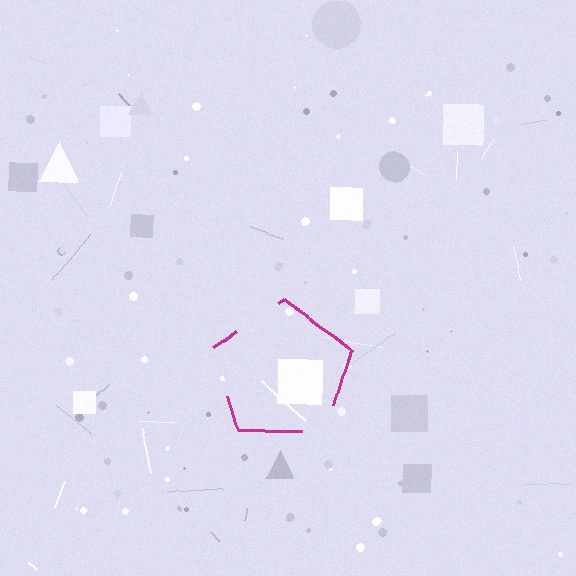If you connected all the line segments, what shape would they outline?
They would outline a pentagon.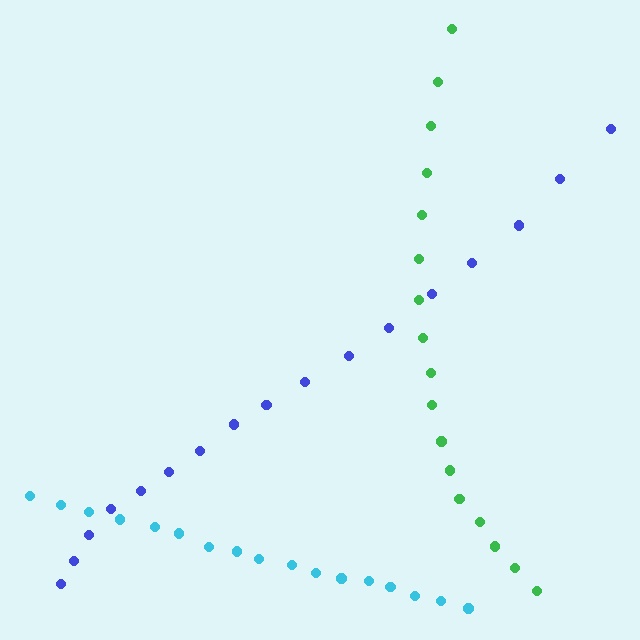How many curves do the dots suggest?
There are 3 distinct paths.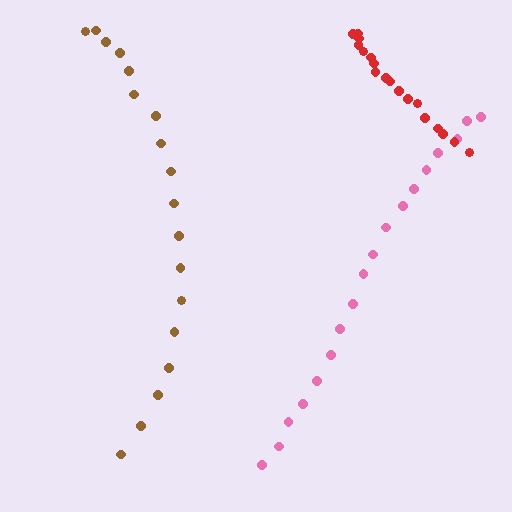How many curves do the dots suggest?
There are 3 distinct paths.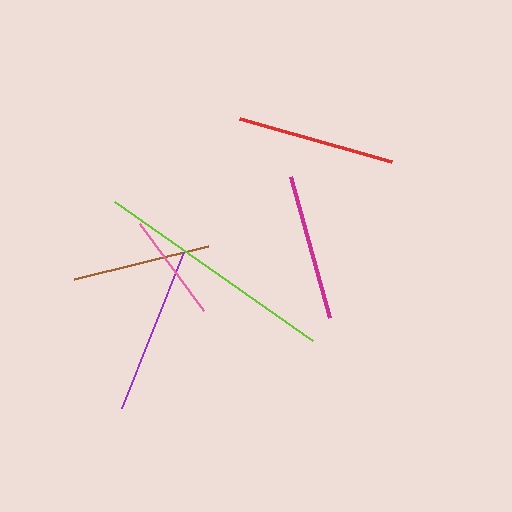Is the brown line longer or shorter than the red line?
The red line is longer than the brown line.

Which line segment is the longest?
The lime line is the longest at approximately 242 pixels.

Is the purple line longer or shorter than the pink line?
The purple line is longer than the pink line.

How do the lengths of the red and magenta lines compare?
The red and magenta lines are approximately the same length.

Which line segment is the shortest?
The pink line is the shortest at approximately 108 pixels.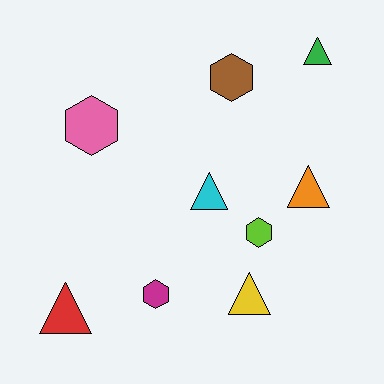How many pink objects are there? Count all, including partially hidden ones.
There is 1 pink object.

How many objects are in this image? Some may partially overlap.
There are 9 objects.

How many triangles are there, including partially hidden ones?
There are 5 triangles.